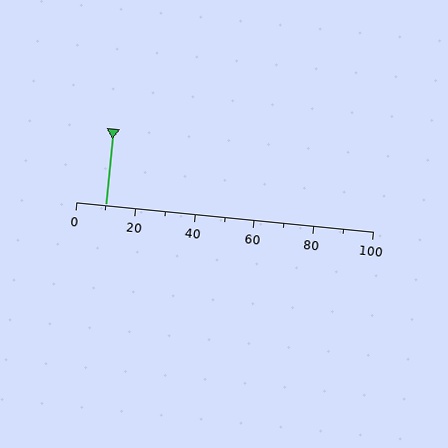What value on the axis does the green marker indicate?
The marker indicates approximately 10.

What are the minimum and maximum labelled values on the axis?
The axis runs from 0 to 100.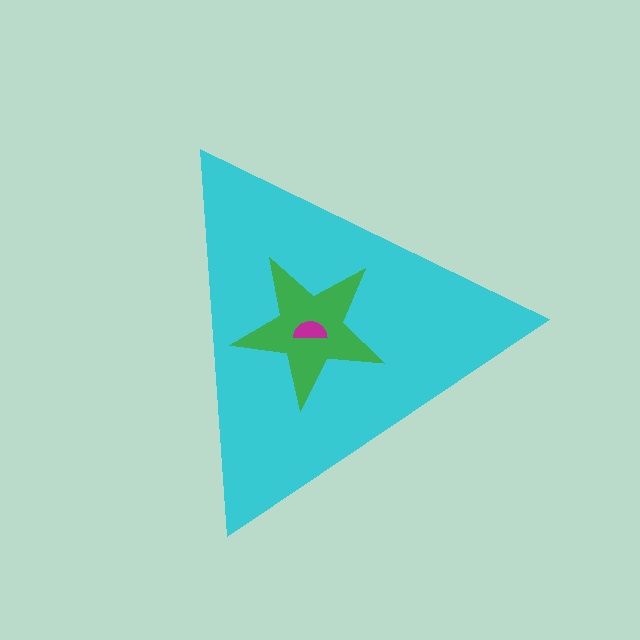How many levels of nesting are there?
3.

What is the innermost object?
The magenta semicircle.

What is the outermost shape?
The cyan triangle.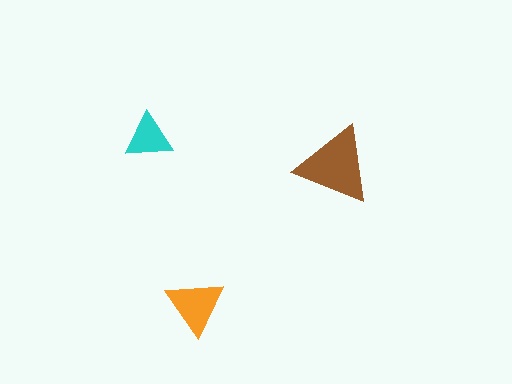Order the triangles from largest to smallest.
the brown one, the orange one, the cyan one.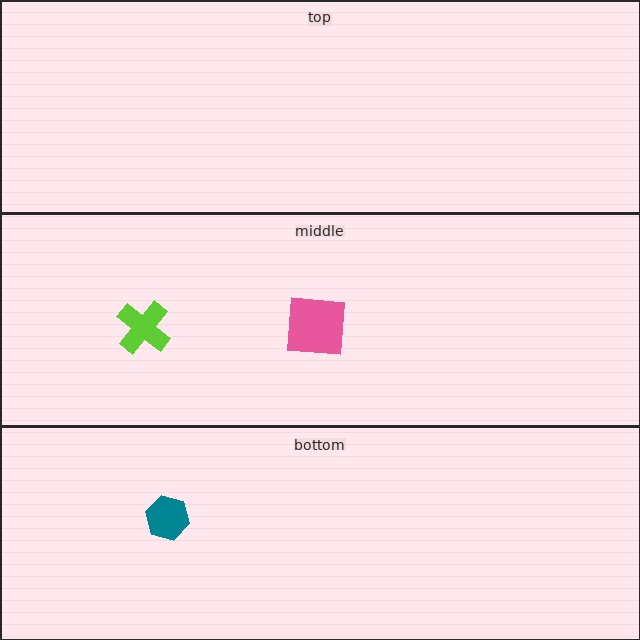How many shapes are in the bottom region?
1.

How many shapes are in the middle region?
2.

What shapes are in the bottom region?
The teal hexagon.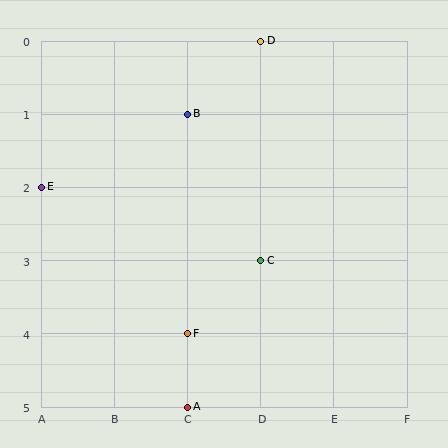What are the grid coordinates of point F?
Point F is at grid coordinates (C, 4).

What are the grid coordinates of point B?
Point B is at grid coordinates (C, 1).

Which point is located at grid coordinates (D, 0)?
Point D is at (D, 0).